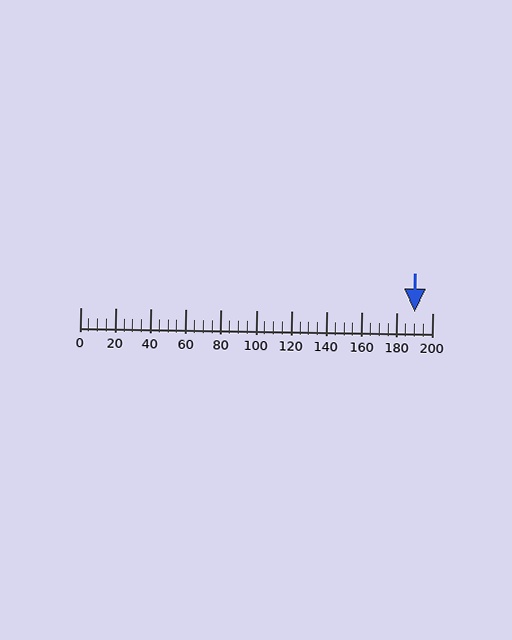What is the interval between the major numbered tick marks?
The major tick marks are spaced 20 units apart.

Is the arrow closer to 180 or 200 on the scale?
The arrow is closer to 200.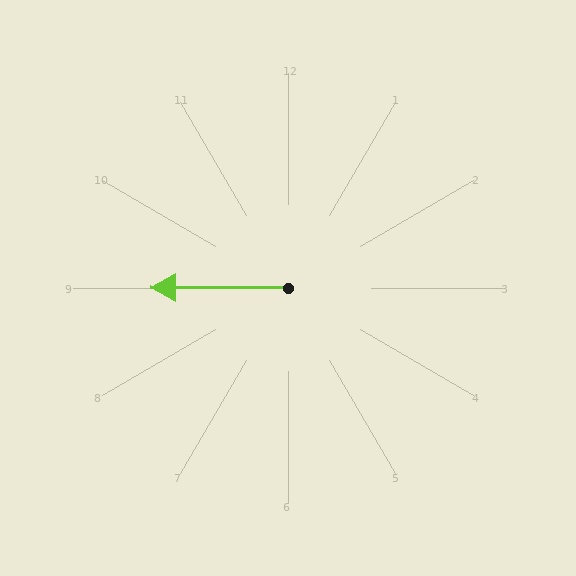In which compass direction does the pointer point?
West.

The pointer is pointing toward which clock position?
Roughly 9 o'clock.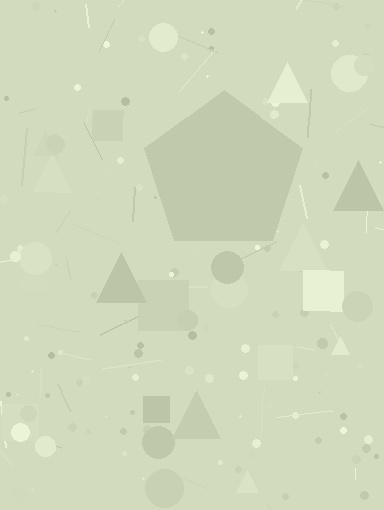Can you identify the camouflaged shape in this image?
The camouflaged shape is a pentagon.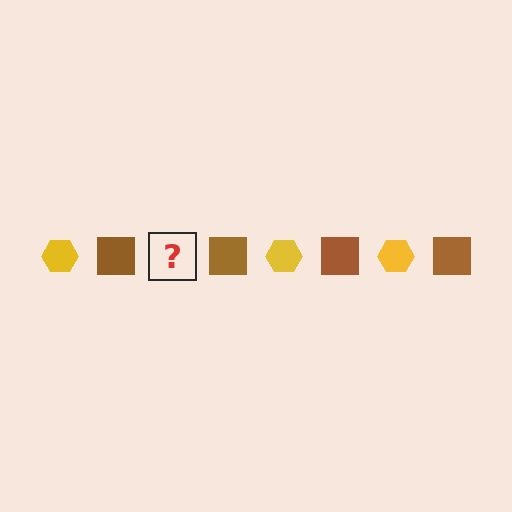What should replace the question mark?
The question mark should be replaced with a yellow hexagon.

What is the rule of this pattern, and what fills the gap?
The rule is that the pattern alternates between yellow hexagon and brown square. The gap should be filled with a yellow hexagon.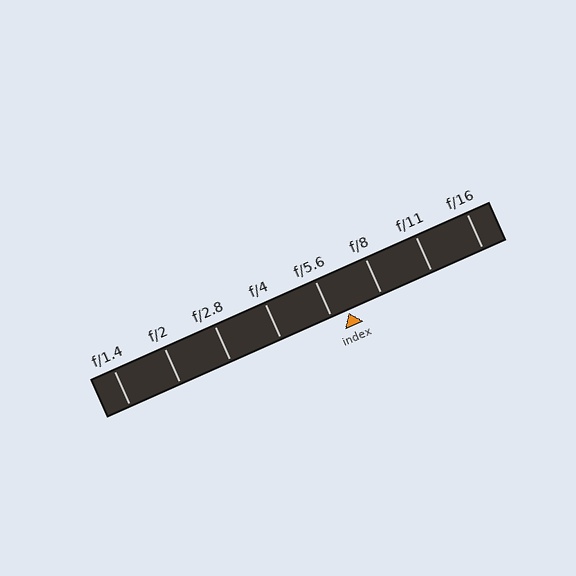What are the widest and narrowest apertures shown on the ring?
The widest aperture shown is f/1.4 and the narrowest is f/16.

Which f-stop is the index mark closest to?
The index mark is closest to f/5.6.